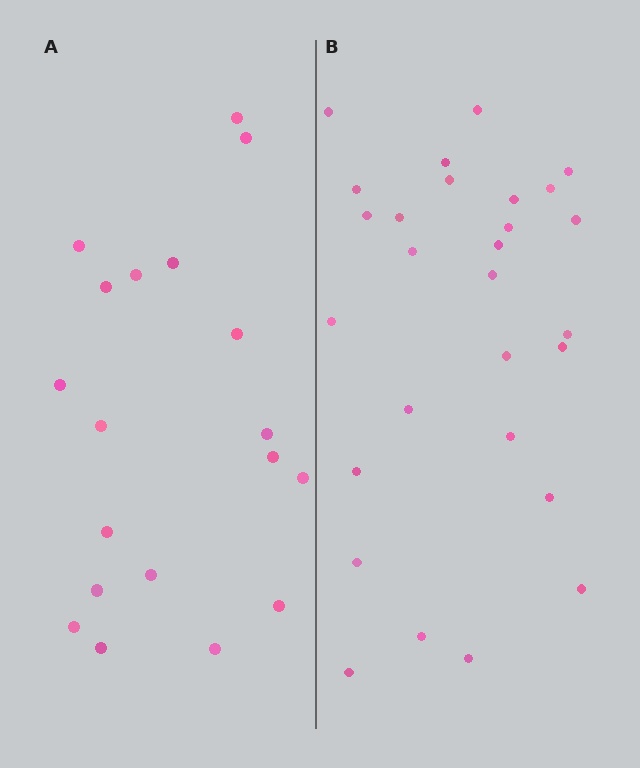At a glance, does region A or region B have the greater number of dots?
Region B (the right region) has more dots.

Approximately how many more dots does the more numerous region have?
Region B has roughly 8 or so more dots than region A.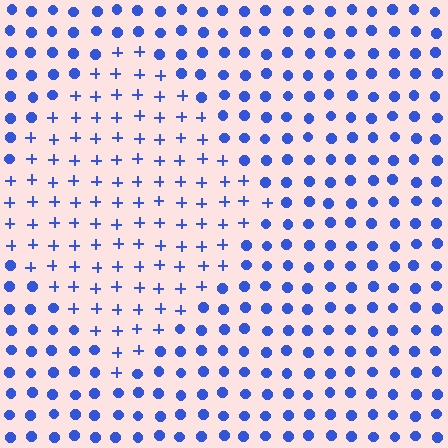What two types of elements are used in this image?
The image uses plus signs inside the diamond region and circles outside it.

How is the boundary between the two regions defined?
The boundary is defined by a change in element shape: plus signs inside vs. circles outside. All elements share the same color and spacing.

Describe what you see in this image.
The image is filled with small blue elements arranged in a uniform grid. A diamond-shaped region contains plus signs, while the surrounding area contains circles. The boundary is defined purely by the change in element shape.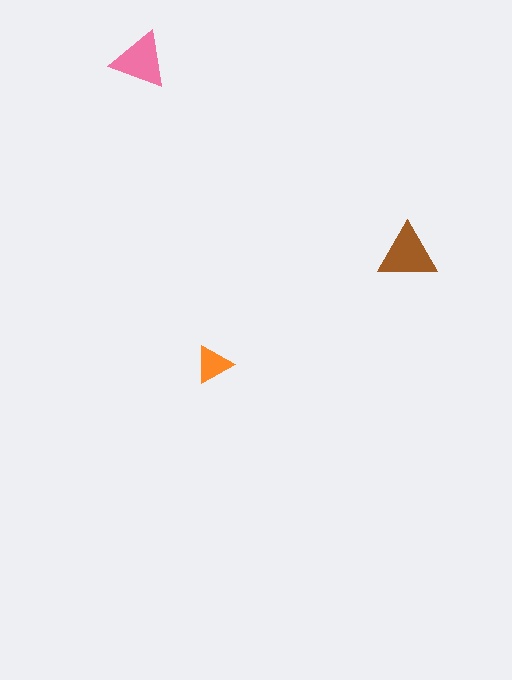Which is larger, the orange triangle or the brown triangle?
The brown one.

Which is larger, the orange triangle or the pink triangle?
The pink one.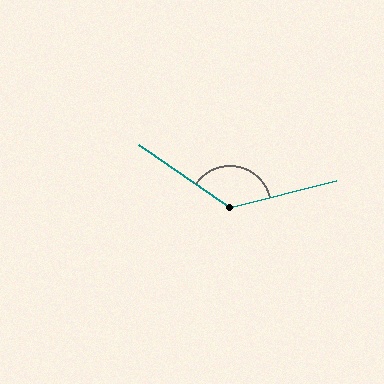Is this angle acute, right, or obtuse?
It is obtuse.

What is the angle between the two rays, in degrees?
Approximately 131 degrees.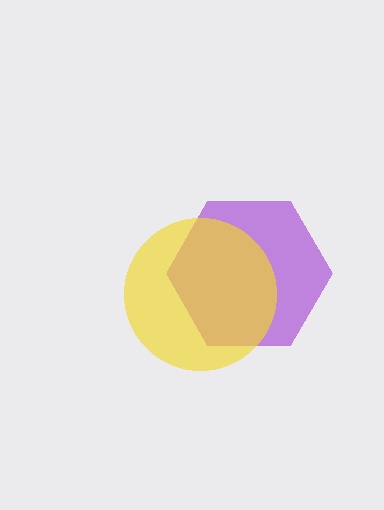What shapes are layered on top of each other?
The layered shapes are: a purple hexagon, a yellow circle.